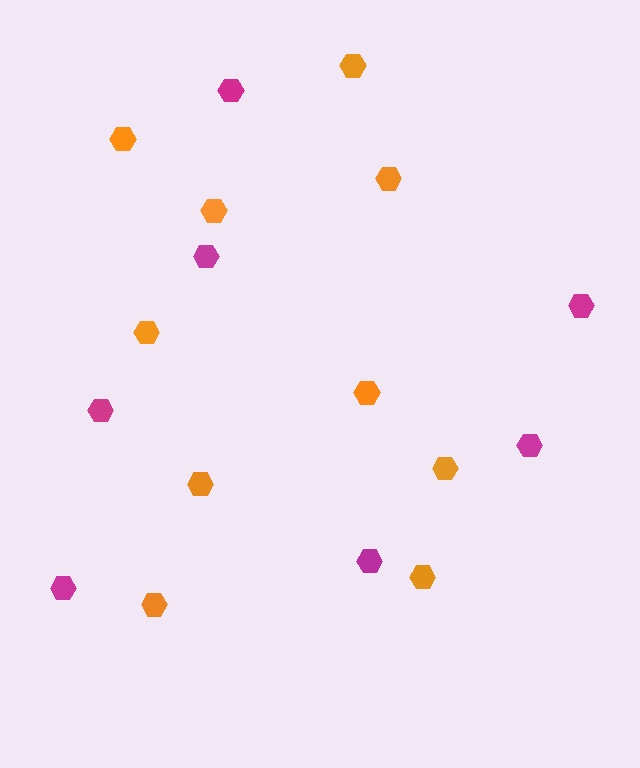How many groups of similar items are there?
There are 2 groups: one group of orange hexagons (10) and one group of magenta hexagons (7).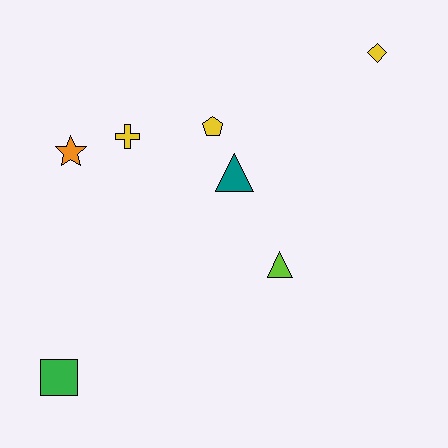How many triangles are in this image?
There are 2 triangles.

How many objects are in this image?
There are 7 objects.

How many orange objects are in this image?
There is 1 orange object.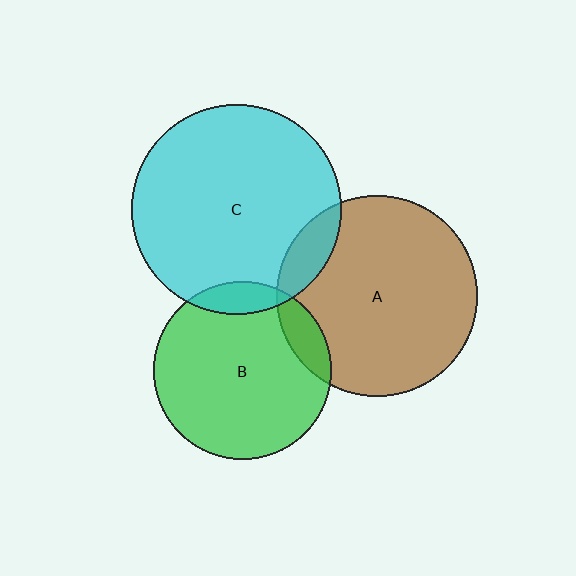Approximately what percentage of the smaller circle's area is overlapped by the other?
Approximately 10%.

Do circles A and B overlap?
Yes.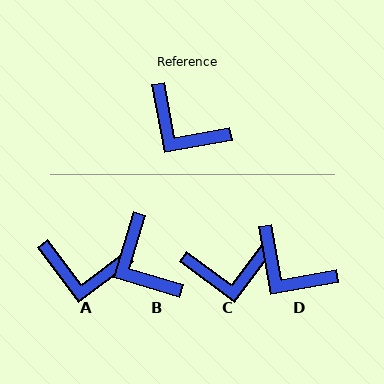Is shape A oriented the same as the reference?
No, it is off by about 27 degrees.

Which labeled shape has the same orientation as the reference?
D.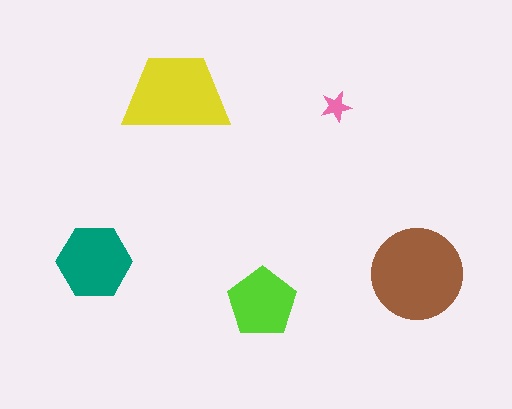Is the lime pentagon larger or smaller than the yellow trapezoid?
Smaller.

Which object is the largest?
The brown circle.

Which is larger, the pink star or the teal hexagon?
The teal hexagon.